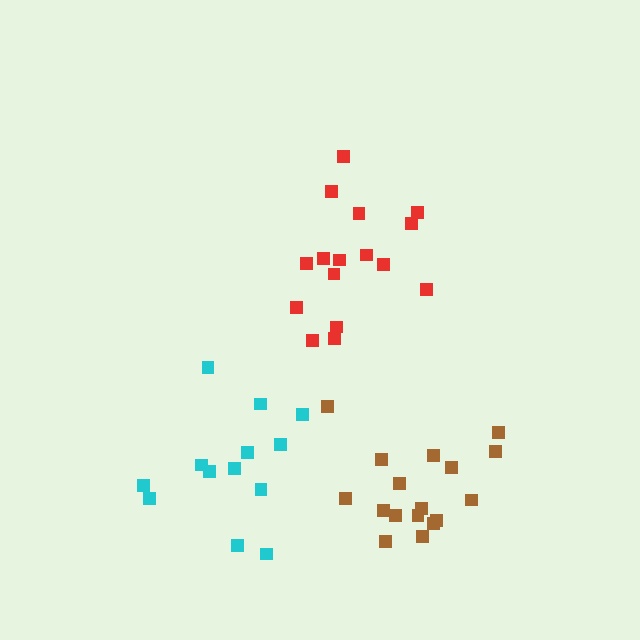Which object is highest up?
The red cluster is topmost.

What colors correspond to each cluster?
The clusters are colored: red, cyan, brown.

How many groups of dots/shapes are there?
There are 3 groups.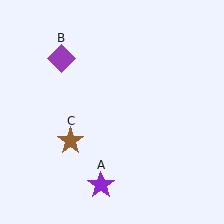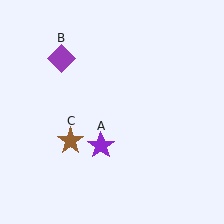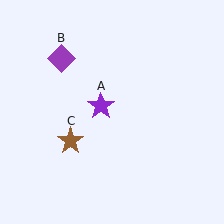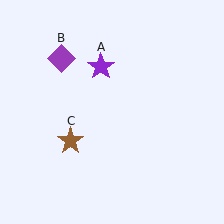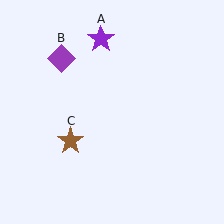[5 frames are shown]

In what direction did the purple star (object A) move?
The purple star (object A) moved up.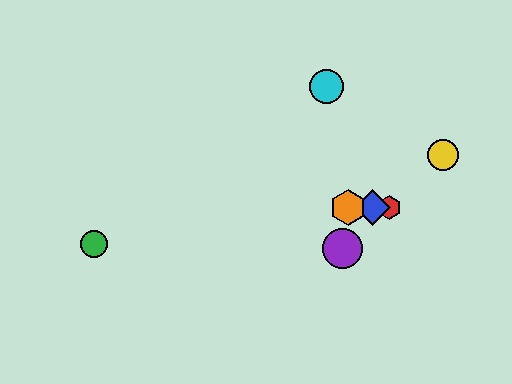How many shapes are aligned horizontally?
3 shapes (the red hexagon, the blue diamond, the orange hexagon) are aligned horizontally.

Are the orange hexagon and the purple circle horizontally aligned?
No, the orange hexagon is at y≈207 and the purple circle is at y≈249.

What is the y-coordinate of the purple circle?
The purple circle is at y≈249.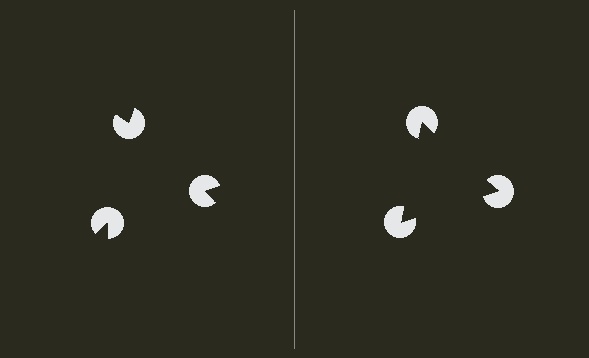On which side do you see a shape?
An illusory triangle appears on the right side. On the left side the wedge cuts are rotated, so no coherent shape forms.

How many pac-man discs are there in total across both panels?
6 — 3 on each side.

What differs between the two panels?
The pac-man discs are positioned identically on both sides; only the wedge orientations differ. On the right they align to a triangle; on the left they are misaligned.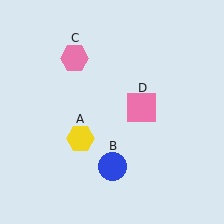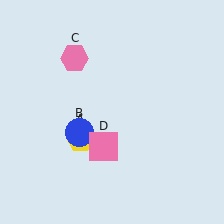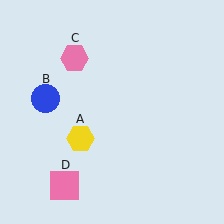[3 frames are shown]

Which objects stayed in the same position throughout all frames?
Yellow hexagon (object A) and pink hexagon (object C) remained stationary.